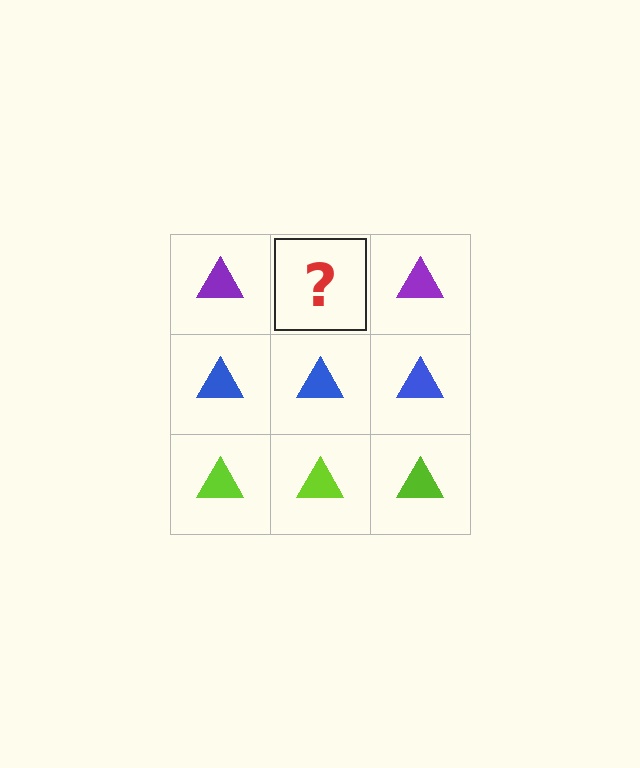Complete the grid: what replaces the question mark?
The question mark should be replaced with a purple triangle.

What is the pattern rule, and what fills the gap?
The rule is that each row has a consistent color. The gap should be filled with a purple triangle.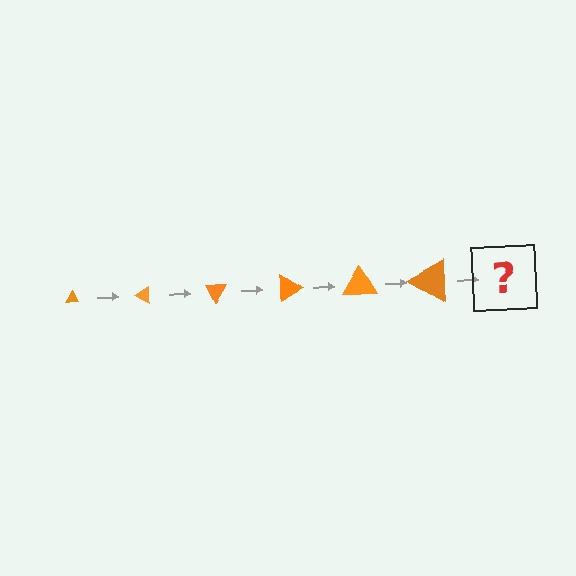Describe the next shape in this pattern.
It should be a triangle, larger than the previous one and rotated 180 degrees from the start.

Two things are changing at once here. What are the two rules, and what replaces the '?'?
The two rules are that the triangle grows larger each step and it rotates 30 degrees each step. The '?' should be a triangle, larger than the previous one and rotated 180 degrees from the start.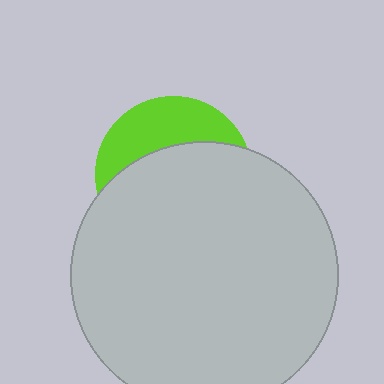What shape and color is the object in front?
The object in front is a light gray circle.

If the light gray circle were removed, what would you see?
You would see the complete lime circle.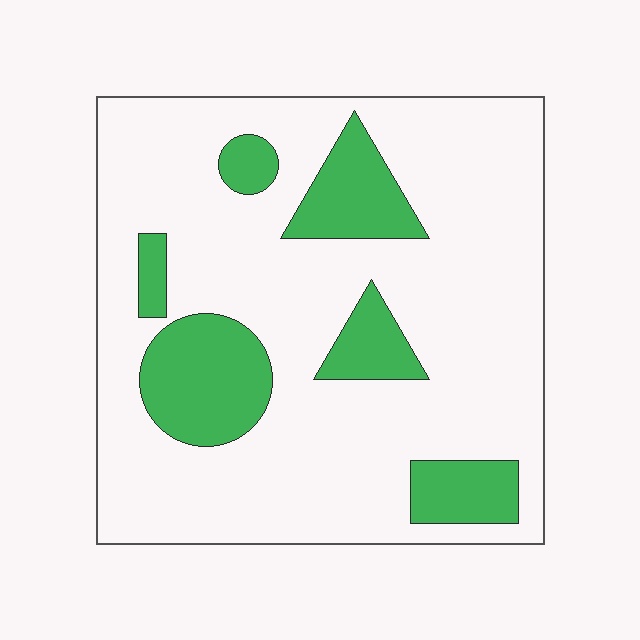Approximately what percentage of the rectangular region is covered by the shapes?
Approximately 20%.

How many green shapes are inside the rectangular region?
6.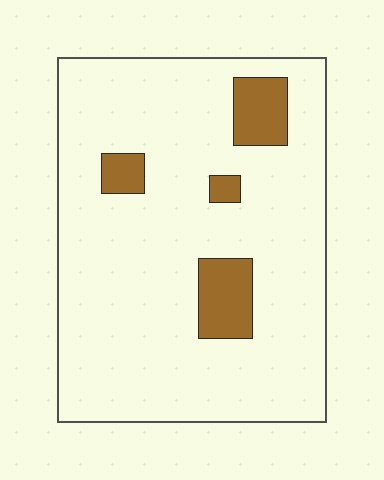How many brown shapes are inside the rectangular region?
4.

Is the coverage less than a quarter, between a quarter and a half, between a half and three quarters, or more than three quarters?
Less than a quarter.